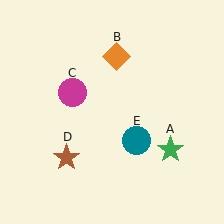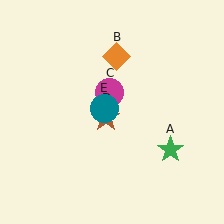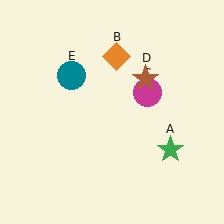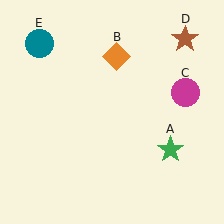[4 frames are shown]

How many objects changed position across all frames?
3 objects changed position: magenta circle (object C), brown star (object D), teal circle (object E).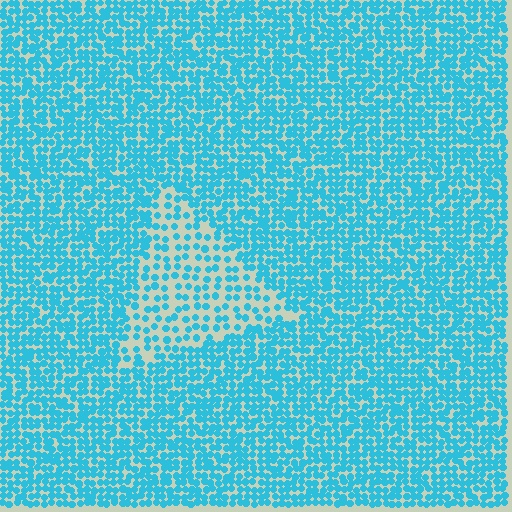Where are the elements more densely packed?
The elements are more densely packed outside the triangle boundary.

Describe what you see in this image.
The image contains small cyan elements arranged at two different densities. A triangle-shaped region is visible where the elements are less densely packed than the surrounding area.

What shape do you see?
I see a triangle.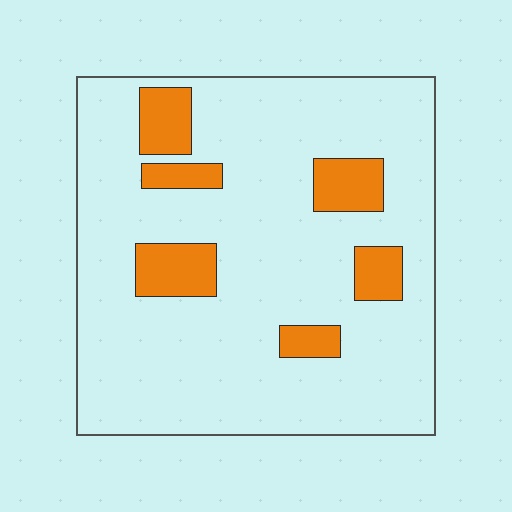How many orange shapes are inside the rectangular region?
6.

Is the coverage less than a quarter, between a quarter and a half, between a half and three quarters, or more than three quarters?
Less than a quarter.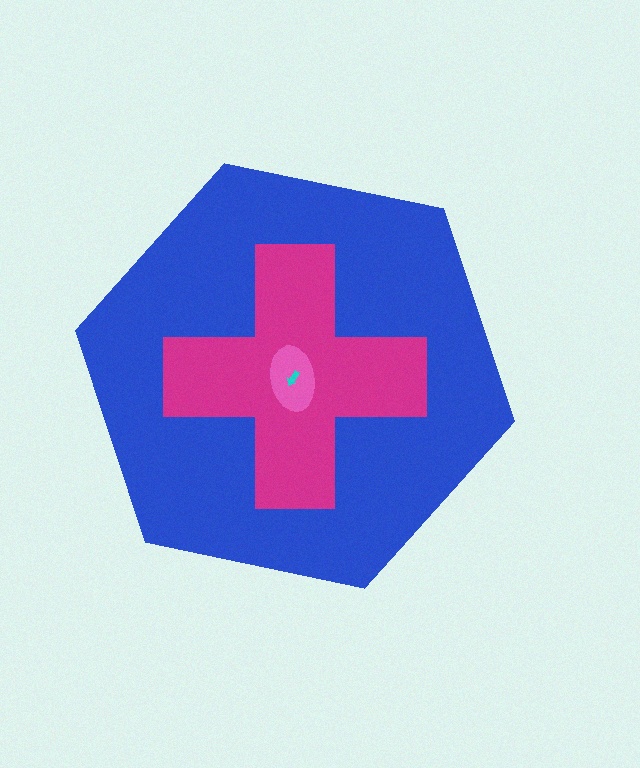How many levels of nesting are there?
4.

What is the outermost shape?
The blue hexagon.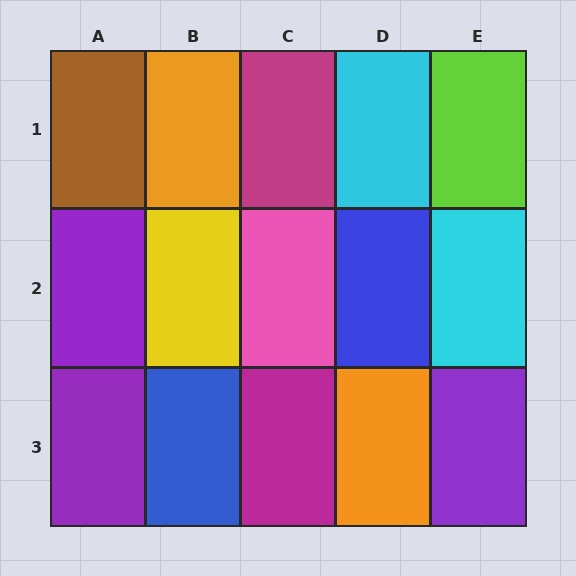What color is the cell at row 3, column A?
Purple.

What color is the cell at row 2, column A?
Purple.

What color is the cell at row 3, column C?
Magenta.